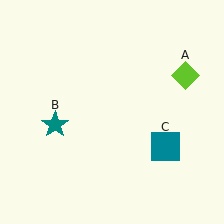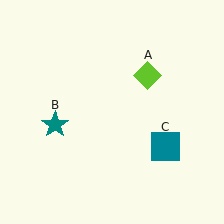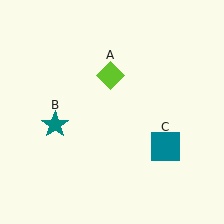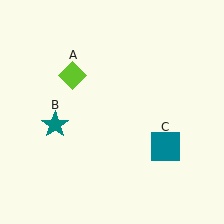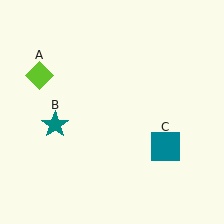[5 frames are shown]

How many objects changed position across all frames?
1 object changed position: lime diamond (object A).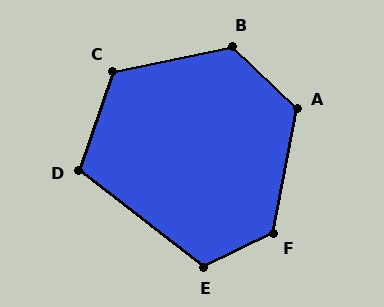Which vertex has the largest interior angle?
F, at approximately 126 degrees.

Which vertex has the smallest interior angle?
D, at approximately 109 degrees.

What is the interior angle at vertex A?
Approximately 123 degrees (obtuse).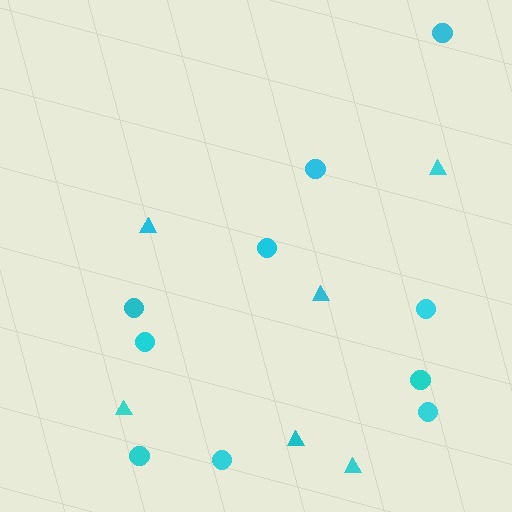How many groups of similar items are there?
There are 2 groups: one group of circles (10) and one group of triangles (6).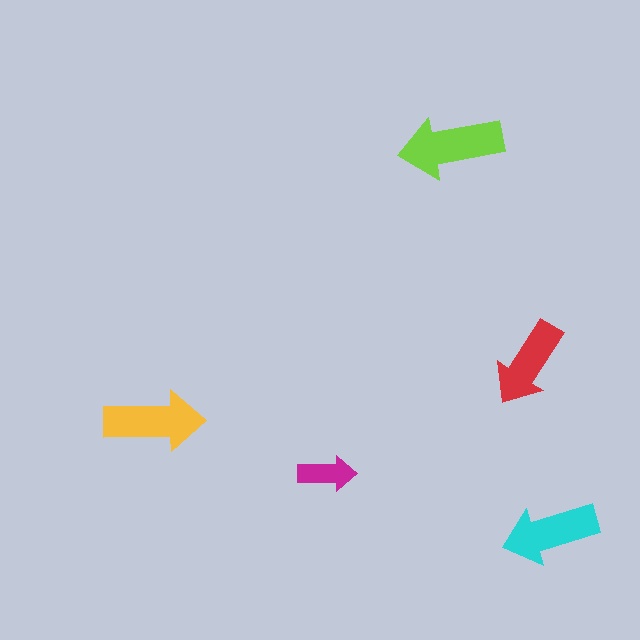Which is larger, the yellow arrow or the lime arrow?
The lime one.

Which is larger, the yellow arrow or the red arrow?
The yellow one.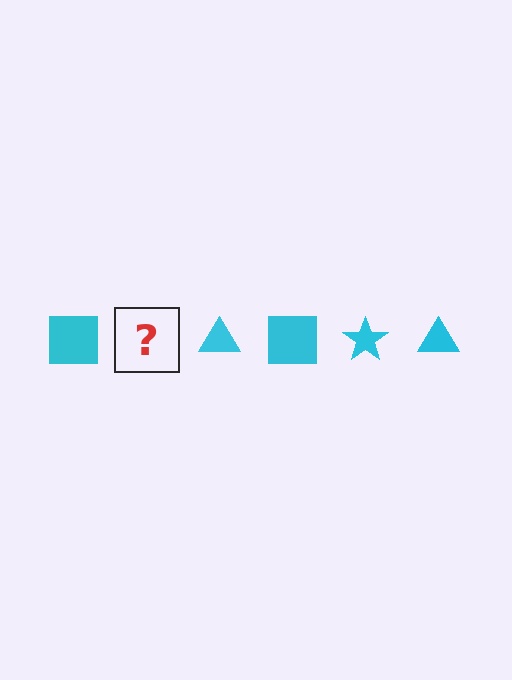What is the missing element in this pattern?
The missing element is a cyan star.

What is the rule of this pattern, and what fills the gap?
The rule is that the pattern cycles through square, star, triangle shapes in cyan. The gap should be filled with a cyan star.